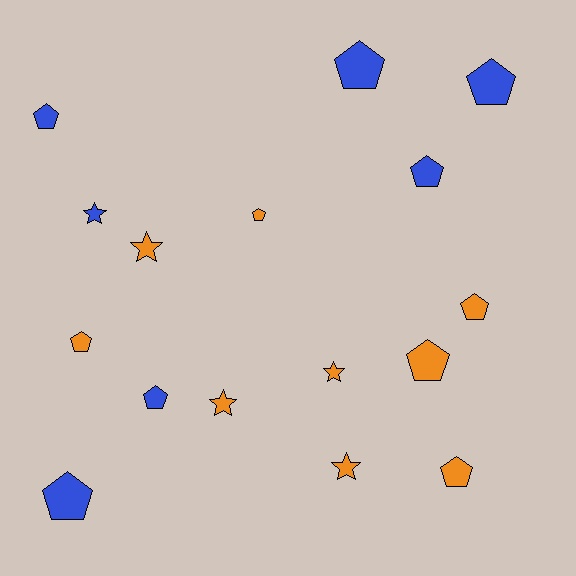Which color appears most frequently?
Orange, with 9 objects.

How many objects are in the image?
There are 16 objects.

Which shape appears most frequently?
Pentagon, with 11 objects.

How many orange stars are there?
There are 4 orange stars.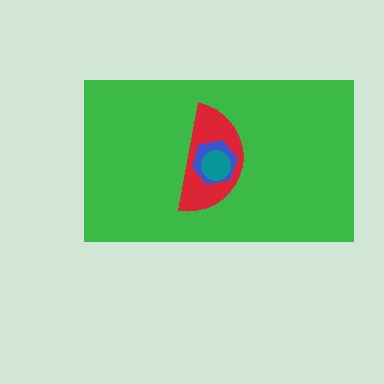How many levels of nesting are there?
4.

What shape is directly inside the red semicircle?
The blue hexagon.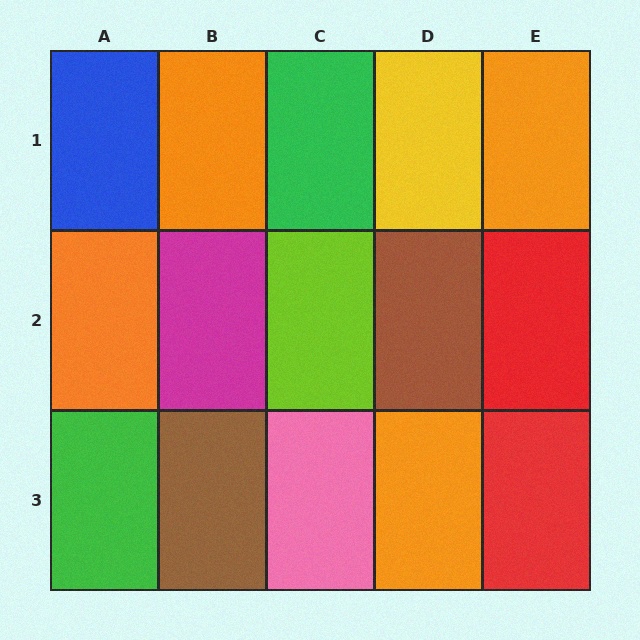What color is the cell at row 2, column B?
Magenta.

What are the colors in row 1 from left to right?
Blue, orange, green, yellow, orange.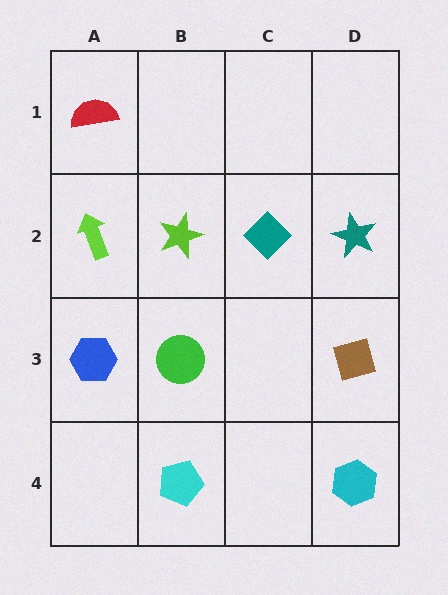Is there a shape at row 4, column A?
No, that cell is empty.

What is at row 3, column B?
A green circle.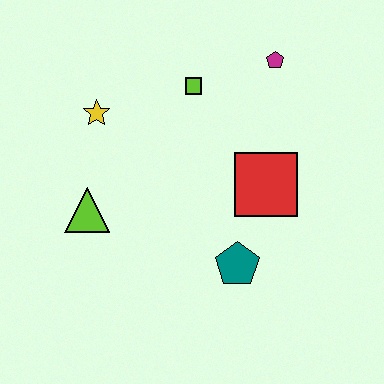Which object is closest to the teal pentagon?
The red square is closest to the teal pentagon.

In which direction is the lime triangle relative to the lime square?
The lime triangle is below the lime square.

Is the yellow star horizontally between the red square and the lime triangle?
Yes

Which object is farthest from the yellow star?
The teal pentagon is farthest from the yellow star.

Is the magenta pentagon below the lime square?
No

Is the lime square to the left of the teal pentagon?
Yes